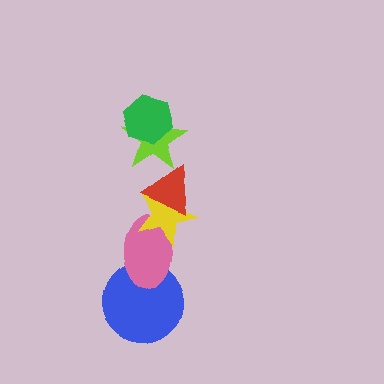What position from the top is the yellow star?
The yellow star is 4th from the top.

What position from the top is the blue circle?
The blue circle is 6th from the top.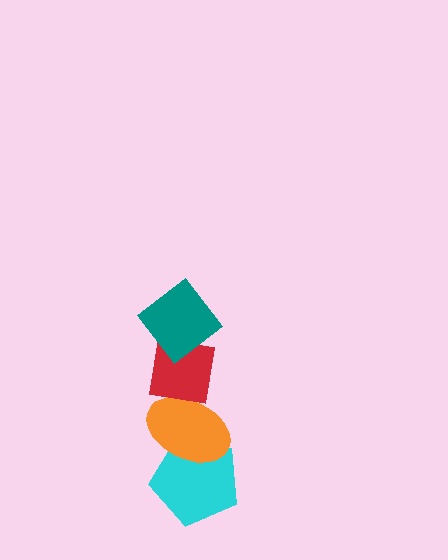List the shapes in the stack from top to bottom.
From top to bottom: the teal diamond, the red square, the orange ellipse, the cyan pentagon.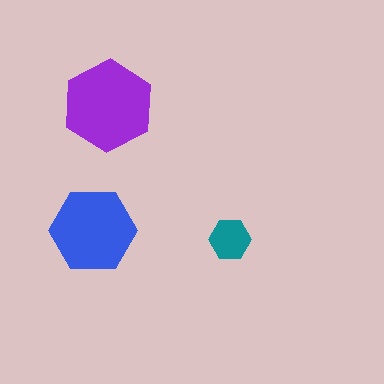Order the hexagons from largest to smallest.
the purple one, the blue one, the teal one.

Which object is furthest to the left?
The blue hexagon is leftmost.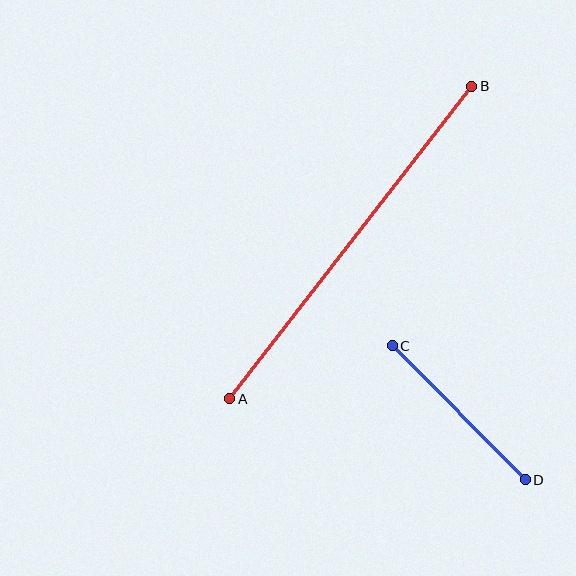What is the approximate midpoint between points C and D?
The midpoint is at approximately (459, 413) pixels.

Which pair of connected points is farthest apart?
Points A and B are farthest apart.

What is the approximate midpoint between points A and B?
The midpoint is at approximately (351, 242) pixels.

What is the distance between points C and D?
The distance is approximately 189 pixels.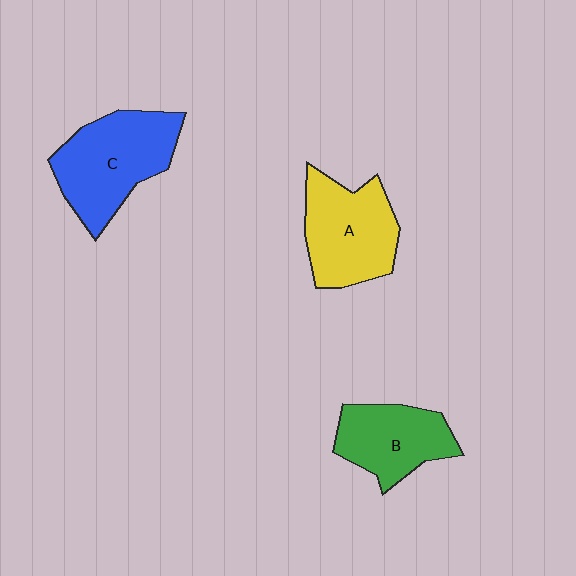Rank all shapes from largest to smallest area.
From largest to smallest: C (blue), A (yellow), B (green).